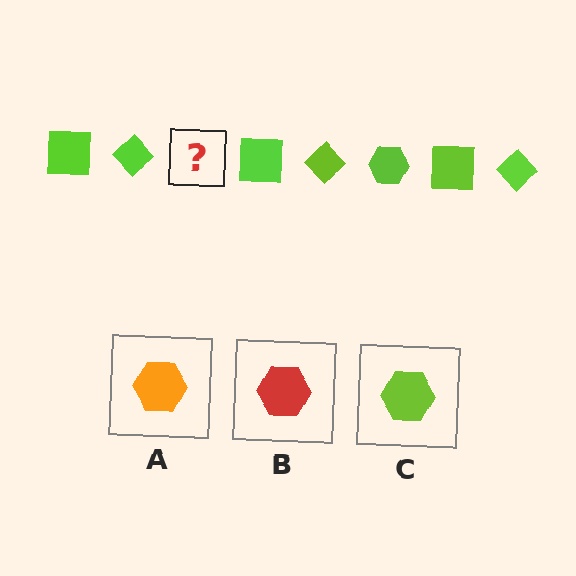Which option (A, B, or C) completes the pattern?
C.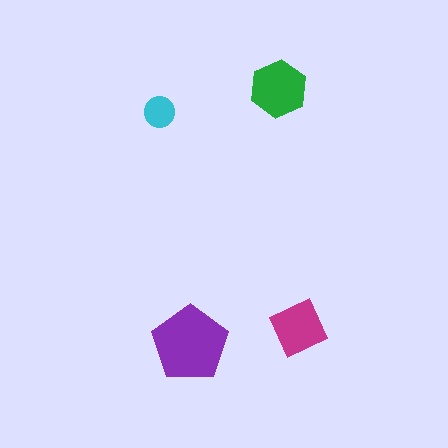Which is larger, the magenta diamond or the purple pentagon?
The purple pentagon.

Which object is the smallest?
The cyan circle.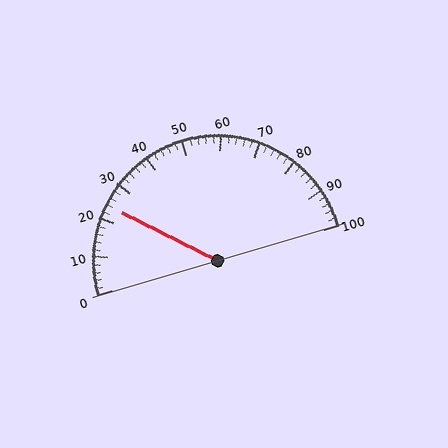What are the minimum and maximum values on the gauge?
The gauge ranges from 0 to 100.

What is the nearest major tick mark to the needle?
The nearest major tick mark is 20.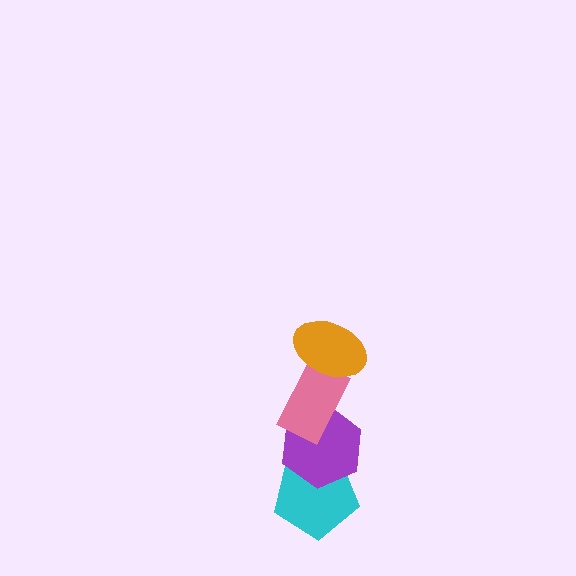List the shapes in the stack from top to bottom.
From top to bottom: the orange ellipse, the pink rectangle, the purple hexagon, the cyan pentagon.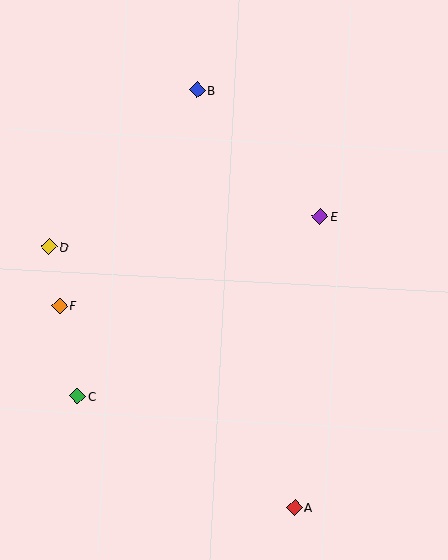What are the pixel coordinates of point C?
Point C is at (77, 396).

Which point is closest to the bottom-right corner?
Point A is closest to the bottom-right corner.